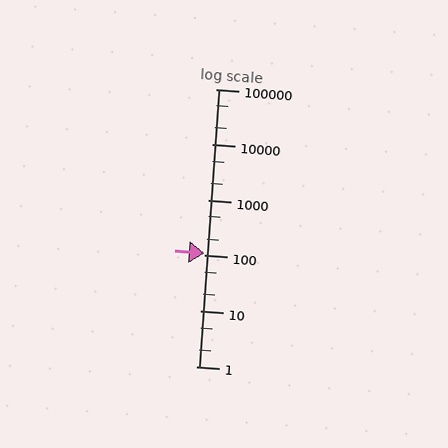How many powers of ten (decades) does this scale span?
The scale spans 5 decades, from 1 to 100000.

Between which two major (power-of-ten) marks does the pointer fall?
The pointer is between 100 and 1000.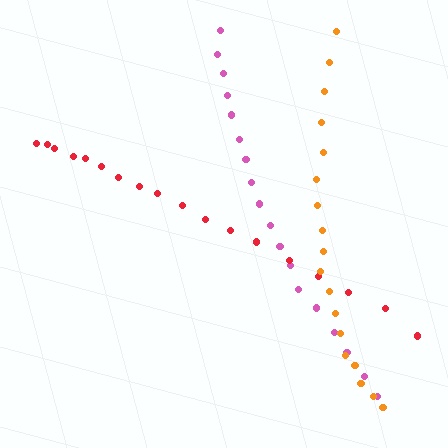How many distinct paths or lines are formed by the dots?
There are 3 distinct paths.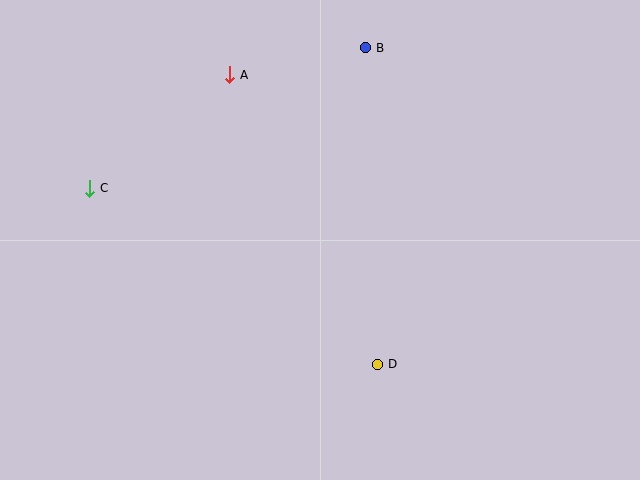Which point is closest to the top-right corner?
Point B is closest to the top-right corner.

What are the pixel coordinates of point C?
Point C is at (90, 188).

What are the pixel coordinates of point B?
Point B is at (366, 48).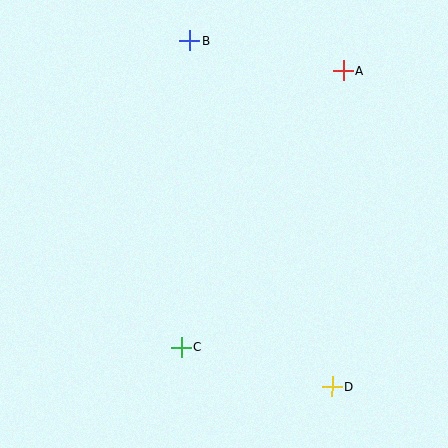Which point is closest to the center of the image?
Point C at (181, 347) is closest to the center.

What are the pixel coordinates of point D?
Point D is at (332, 387).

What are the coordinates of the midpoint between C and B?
The midpoint between C and B is at (185, 194).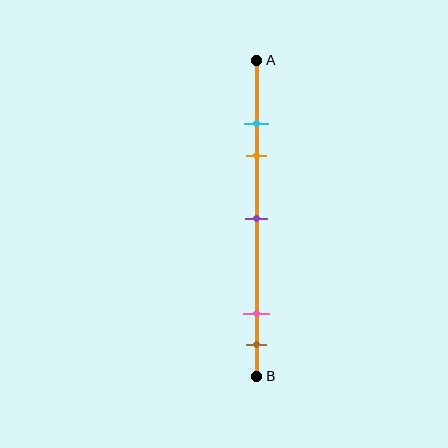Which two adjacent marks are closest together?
The cyan and orange marks are the closest adjacent pair.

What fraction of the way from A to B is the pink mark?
The pink mark is approximately 80% (0.8) of the way from A to B.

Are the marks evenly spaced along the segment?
No, the marks are not evenly spaced.